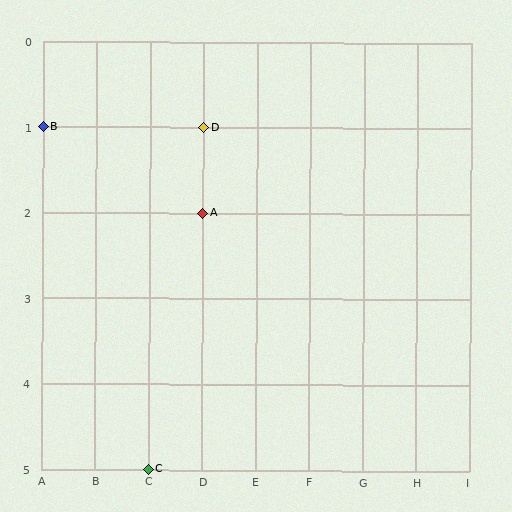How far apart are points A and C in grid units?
Points A and C are 1 column and 3 rows apart (about 3.2 grid units diagonally).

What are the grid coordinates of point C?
Point C is at grid coordinates (C, 5).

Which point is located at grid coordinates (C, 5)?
Point C is at (C, 5).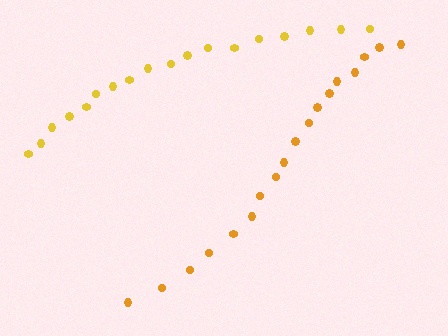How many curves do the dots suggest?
There are 2 distinct paths.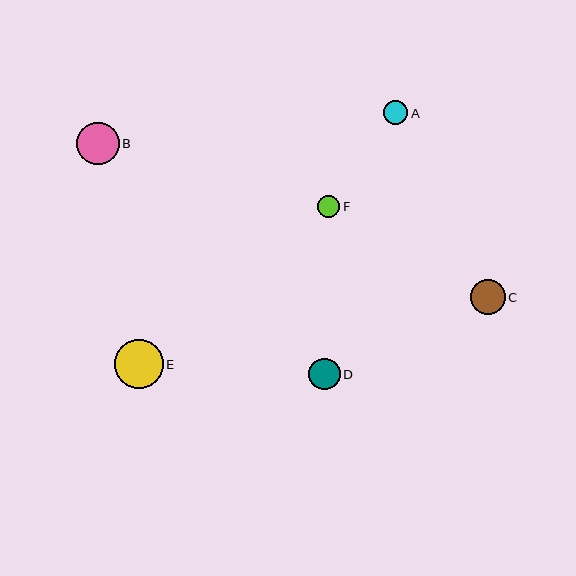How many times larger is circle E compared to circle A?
Circle E is approximately 2.1 times the size of circle A.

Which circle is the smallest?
Circle F is the smallest with a size of approximately 22 pixels.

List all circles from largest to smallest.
From largest to smallest: E, B, C, D, A, F.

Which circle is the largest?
Circle E is the largest with a size of approximately 49 pixels.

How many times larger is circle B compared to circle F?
Circle B is approximately 1.9 times the size of circle F.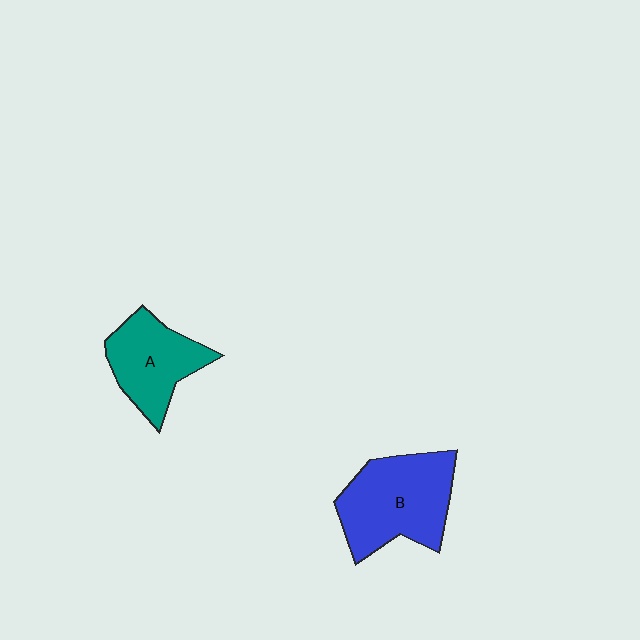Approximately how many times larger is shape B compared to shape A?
Approximately 1.4 times.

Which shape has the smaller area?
Shape A (teal).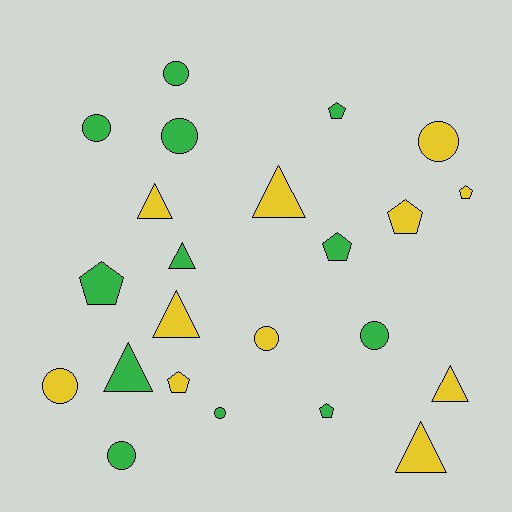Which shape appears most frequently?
Circle, with 9 objects.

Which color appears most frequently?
Green, with 12 objects.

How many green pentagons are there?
There are 4 green pentagons.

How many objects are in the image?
There are 23 objects.